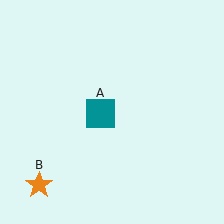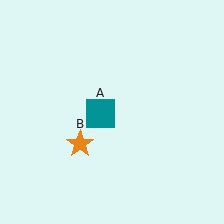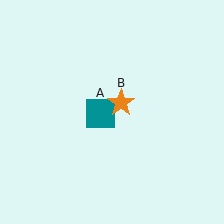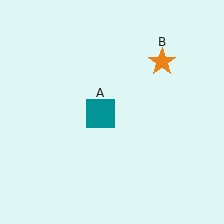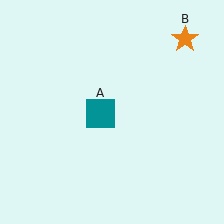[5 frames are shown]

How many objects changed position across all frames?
1 object changed position: orange star (object B).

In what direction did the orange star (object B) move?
The orange star (object B) moved up and to the right.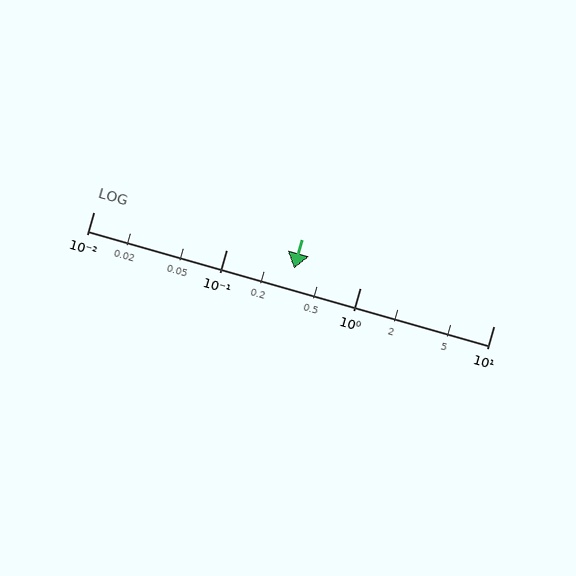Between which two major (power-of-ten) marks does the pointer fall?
The pointer is between 0.1 and 1.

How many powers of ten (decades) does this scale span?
The scale spans 3 decades, from 0.01 to 10.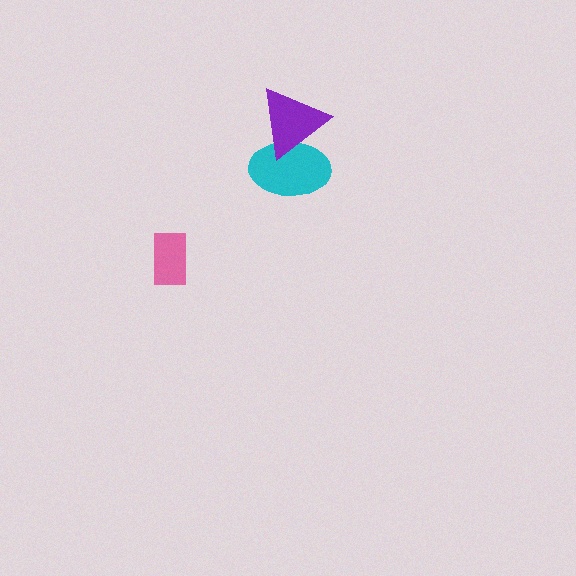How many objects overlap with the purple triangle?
1 object overlaps with the purple triangle.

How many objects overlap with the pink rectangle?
0 objects overlap with the pink rectangle.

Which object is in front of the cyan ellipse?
The purple triangle is in front of the cyan ellipse.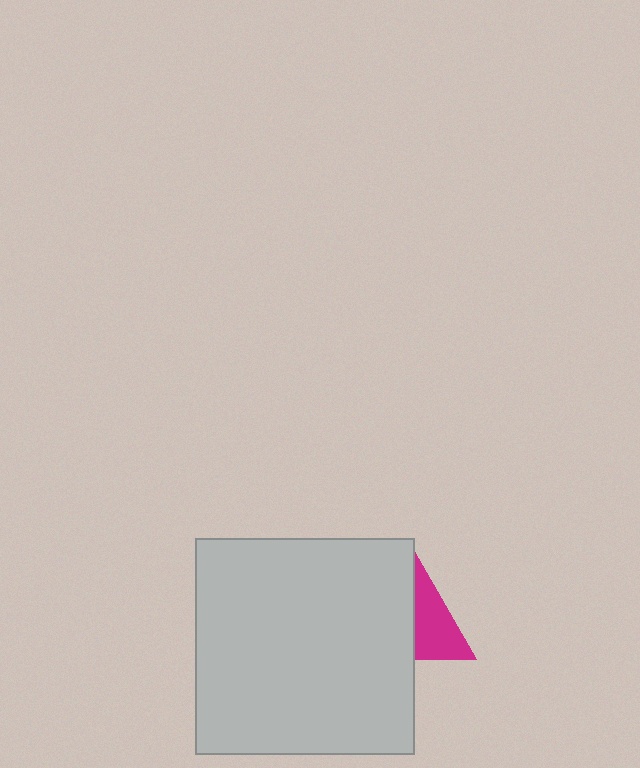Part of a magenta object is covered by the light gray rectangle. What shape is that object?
It is a triangle.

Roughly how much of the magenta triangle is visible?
About half of it is visible (roughly 48%).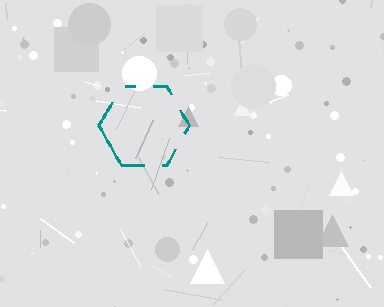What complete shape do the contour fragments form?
The contour fragments form a hexagon.